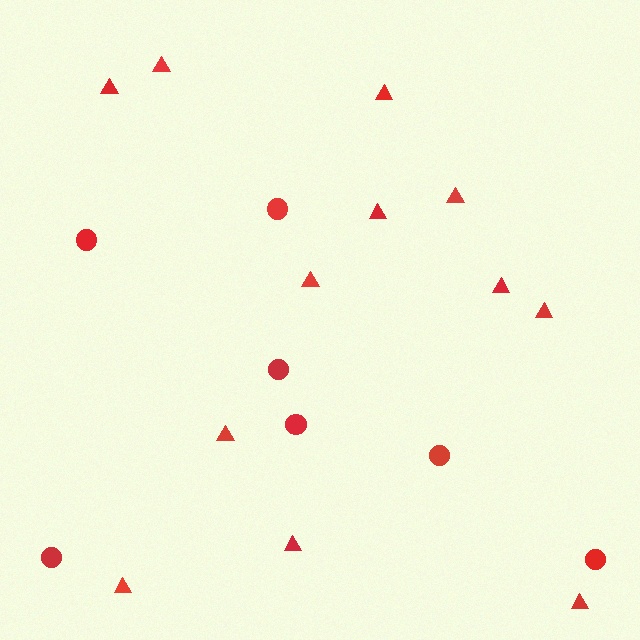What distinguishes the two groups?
There are 2 groups: one group of triangles (12) and one group of circles (7).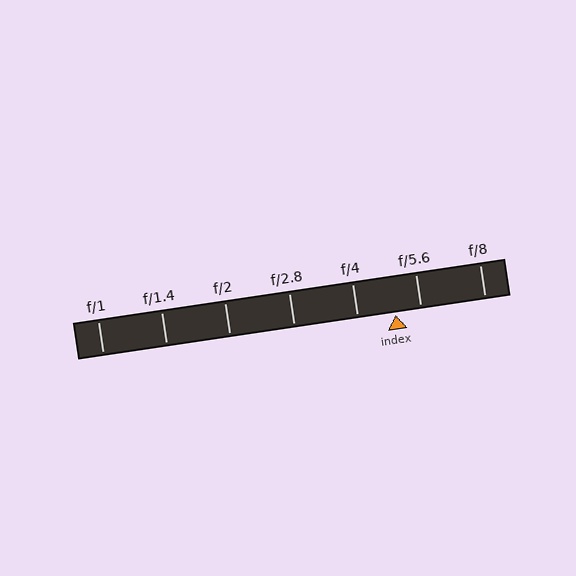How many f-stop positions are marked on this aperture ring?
There are 7 f-stop positions marked.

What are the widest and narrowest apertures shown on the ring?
The widest aperture shown is f/1 and the narrowest is f/8.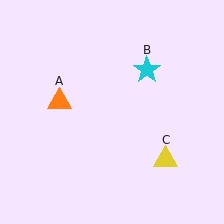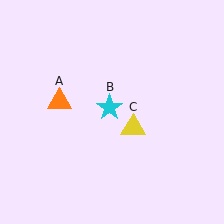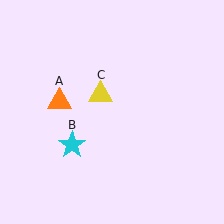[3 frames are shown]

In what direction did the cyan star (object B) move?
The cyan star (object B) moved down and to the left.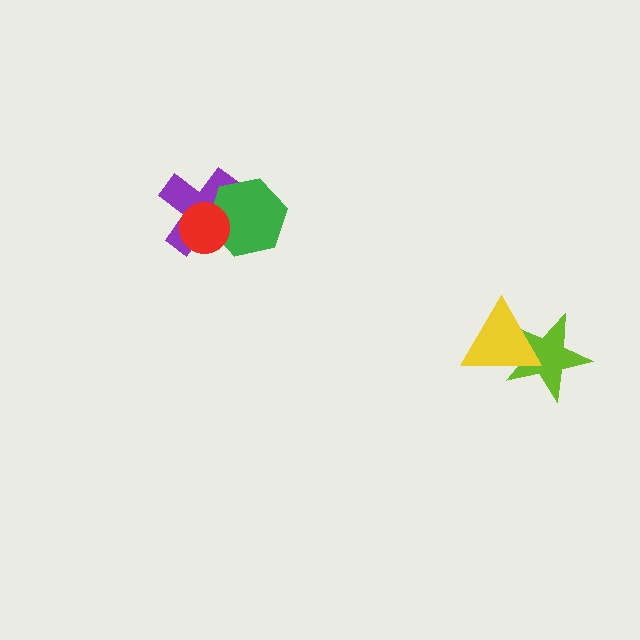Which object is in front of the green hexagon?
The red circle is in front of the green hexagon.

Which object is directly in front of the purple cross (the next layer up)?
The green hexagon is directly in front of the purple cross.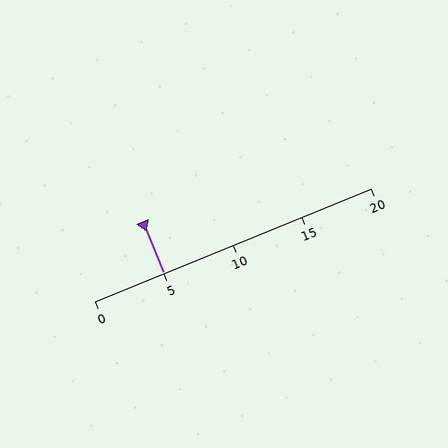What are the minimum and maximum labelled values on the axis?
The axis runs from 0 to 20.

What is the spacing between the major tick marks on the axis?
The major ticks are spaced 5 apart.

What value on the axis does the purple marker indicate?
The marker indicates approximately 5.